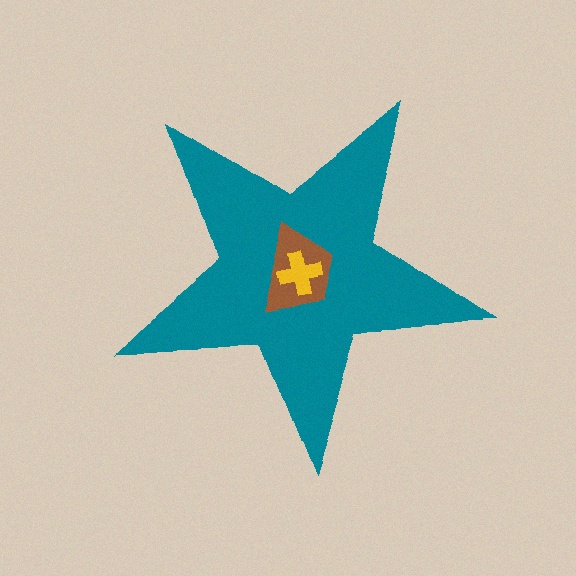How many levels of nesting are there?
3.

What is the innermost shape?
The yellow cross.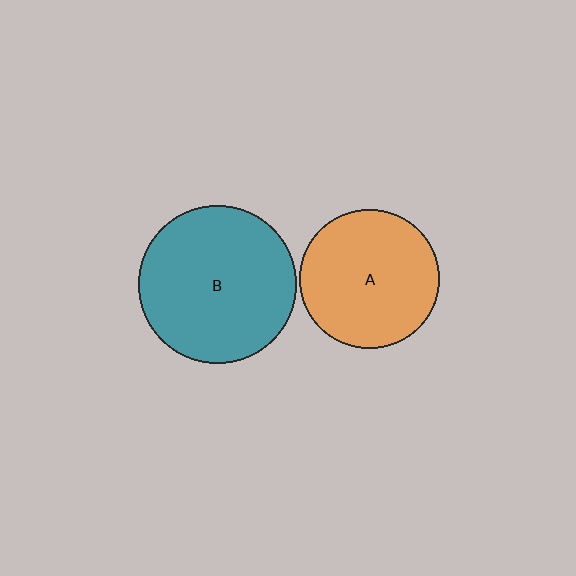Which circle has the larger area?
Circle B (teal).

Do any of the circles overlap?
No, none of the circles overlap.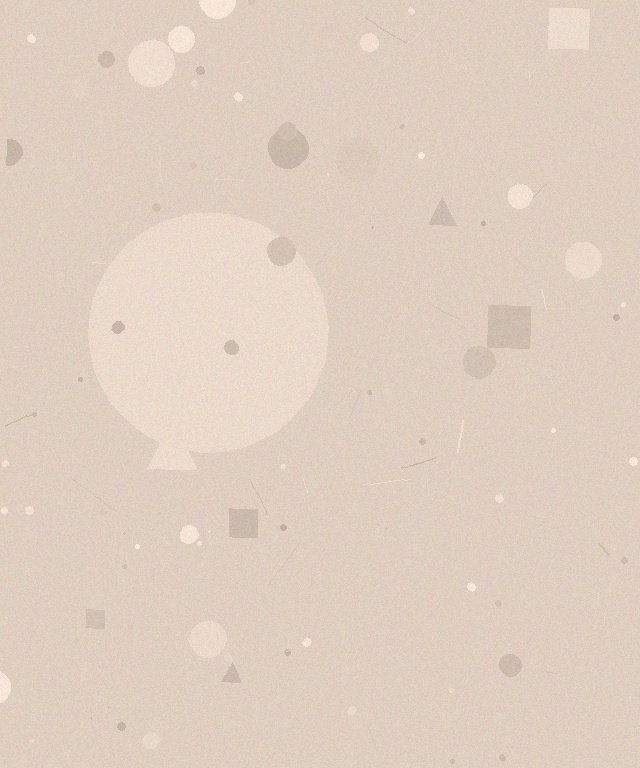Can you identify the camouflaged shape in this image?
The camouflaged shape is a circle.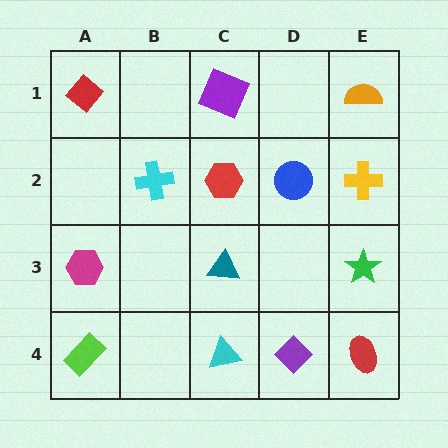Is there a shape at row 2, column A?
No, that cell is empty.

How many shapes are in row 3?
3 shapes.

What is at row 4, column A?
A lime rectangle.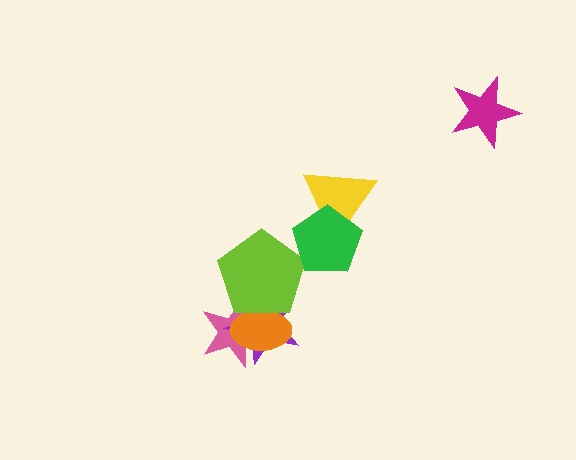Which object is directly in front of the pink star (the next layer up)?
The purple star is directly in front of the pink star.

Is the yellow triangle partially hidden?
Yes, it is partially covered by another shape.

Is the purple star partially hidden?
Yes, it is partially covered by another shape.